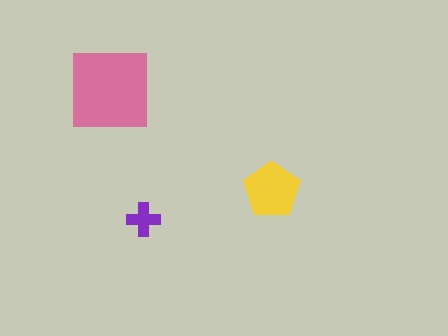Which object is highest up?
The pink square is topmost.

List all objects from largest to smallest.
The pink square, the yellow pentagon, the purple cross.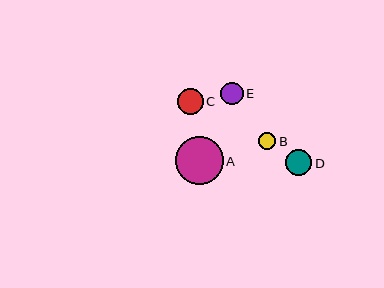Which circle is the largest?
Circle A is the largest with a size of approximately 47 pixels.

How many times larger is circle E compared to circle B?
Circle E is approximately 1.4 times the size of circle B.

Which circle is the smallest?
Circle B is the smallest with a size of approximately 17 pixels.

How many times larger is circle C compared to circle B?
Circle C is approximately 1.5 times the size of circle B.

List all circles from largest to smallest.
From largest to smallest: A, D, C, E, B.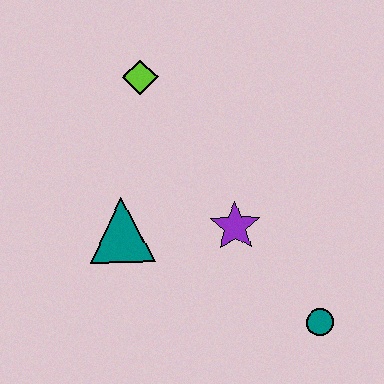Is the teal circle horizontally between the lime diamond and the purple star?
No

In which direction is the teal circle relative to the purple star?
The teal circle is below the purple star.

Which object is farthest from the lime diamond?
The teal circle is farthest from the lime diamond.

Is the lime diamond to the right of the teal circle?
No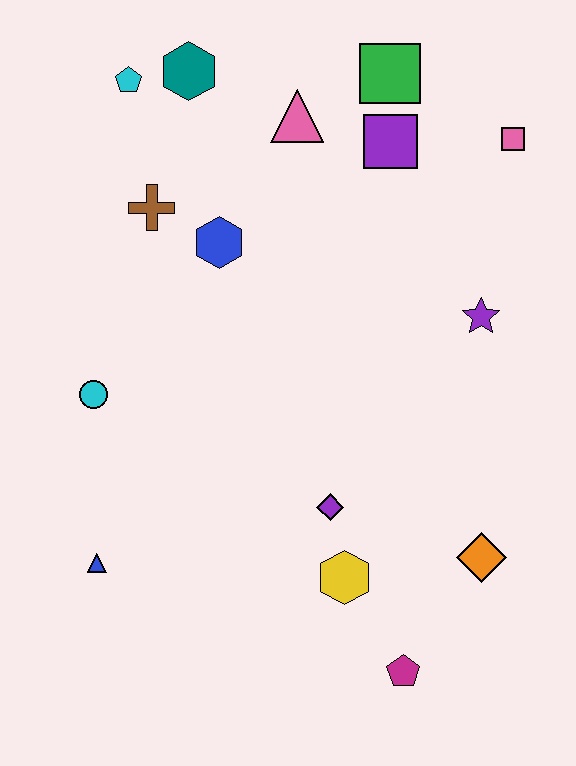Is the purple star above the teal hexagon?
No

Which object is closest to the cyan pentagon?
The teal hexagon is closest to the cyan pentagon.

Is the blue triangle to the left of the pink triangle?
Yes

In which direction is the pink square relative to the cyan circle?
The pink square is to the right of the cyan circle.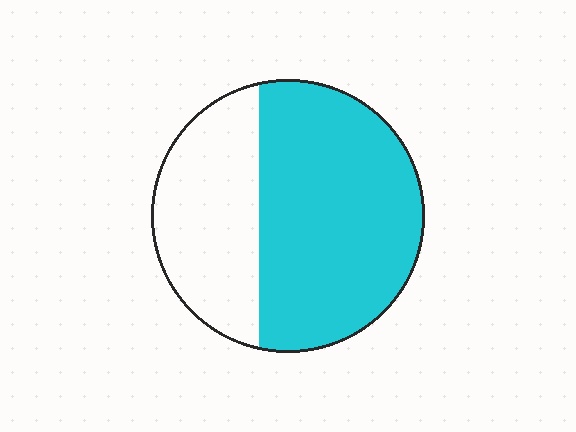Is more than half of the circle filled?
Yes.